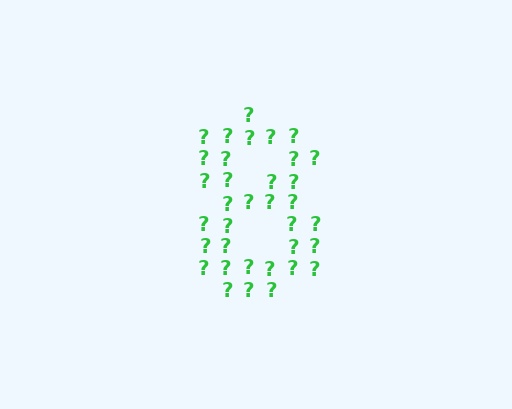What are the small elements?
The small elements are question marks.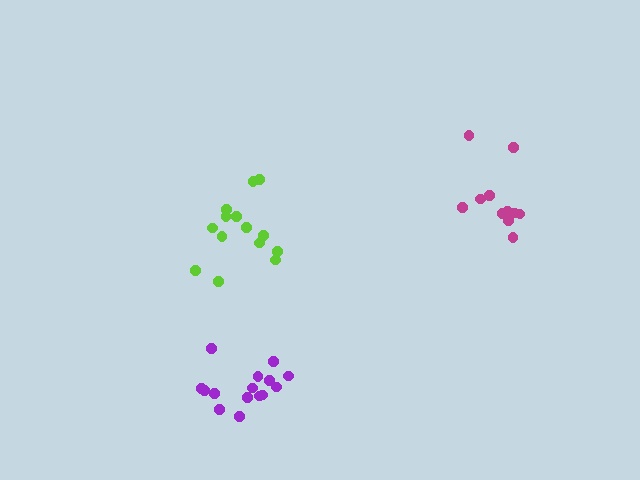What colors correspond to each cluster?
The clusters are colored: purple, lime, magenta.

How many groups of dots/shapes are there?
There are 3 groups.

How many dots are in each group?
Group 1: 15 dots, Group 2: 14 dots, Group 3: 11 dots (40 total).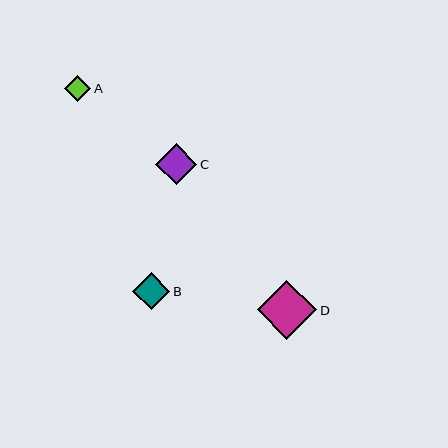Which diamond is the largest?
Diamond D is the largest with a size of approximately 59 pixels.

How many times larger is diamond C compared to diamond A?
Diamond C is approximately 1.6 times the size of diamond A.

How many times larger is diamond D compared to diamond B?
Diamond D is approximately 1.6 times the size of diamond B.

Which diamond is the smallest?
Diamond A is the smallest with a size of approximately 26 pixels.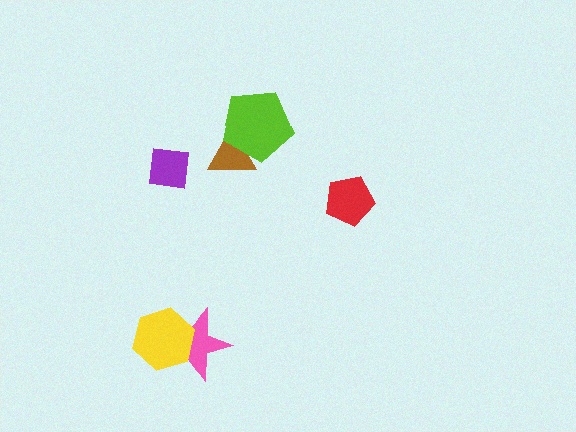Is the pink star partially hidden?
Yes, it is partially covered by another shape.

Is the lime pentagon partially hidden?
No, no other shape covers it.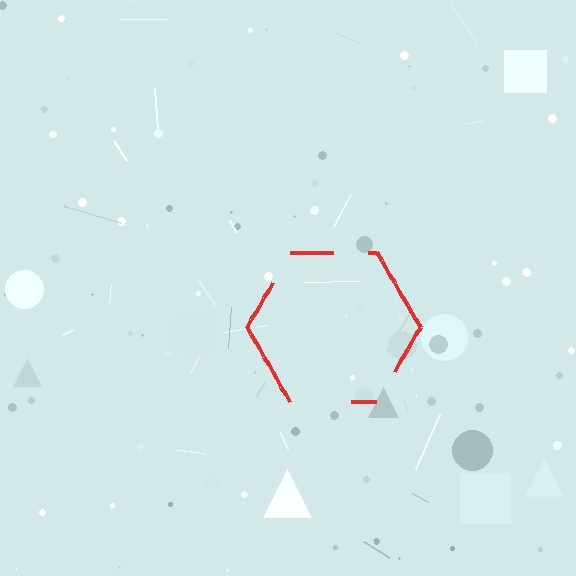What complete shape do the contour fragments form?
The contour fragments form a hexagon.